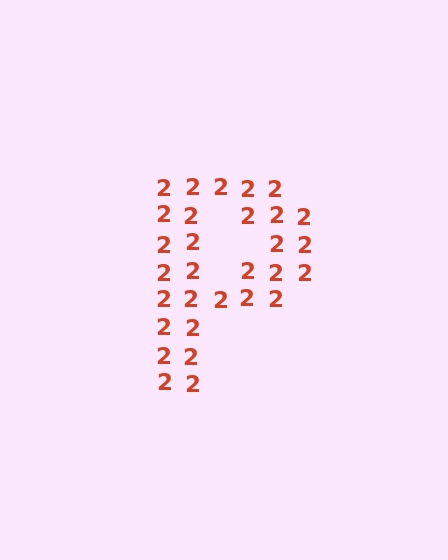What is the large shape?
The large shape is the letter P.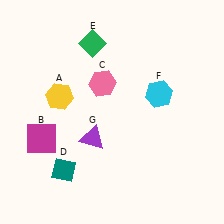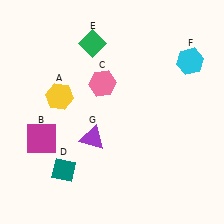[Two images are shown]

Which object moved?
The cyan hexagon (F) moved up.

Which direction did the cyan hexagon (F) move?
The cyan hexagon (F) moved up.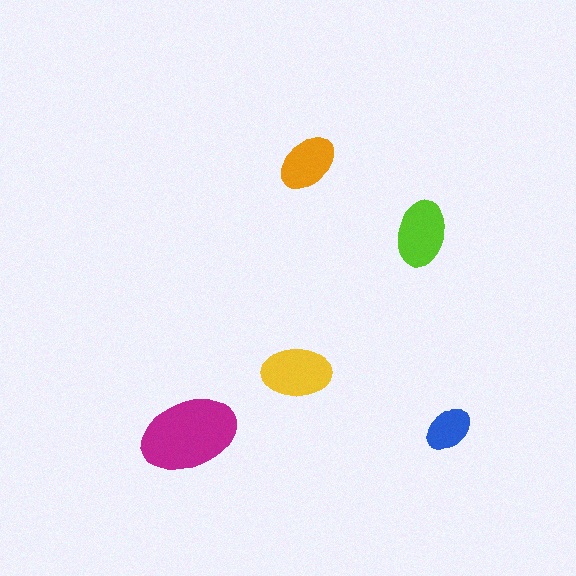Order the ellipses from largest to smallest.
the magenta one, the yellow one, the lime one, the orange one, the blue one.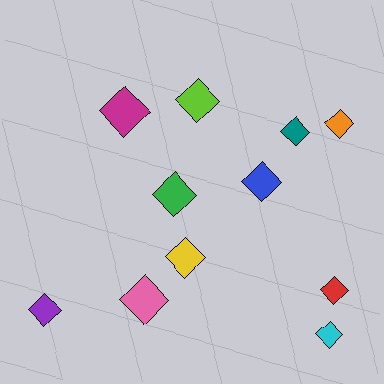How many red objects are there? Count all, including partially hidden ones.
There is 1 red object.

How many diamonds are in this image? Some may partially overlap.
There are 11 diamonds.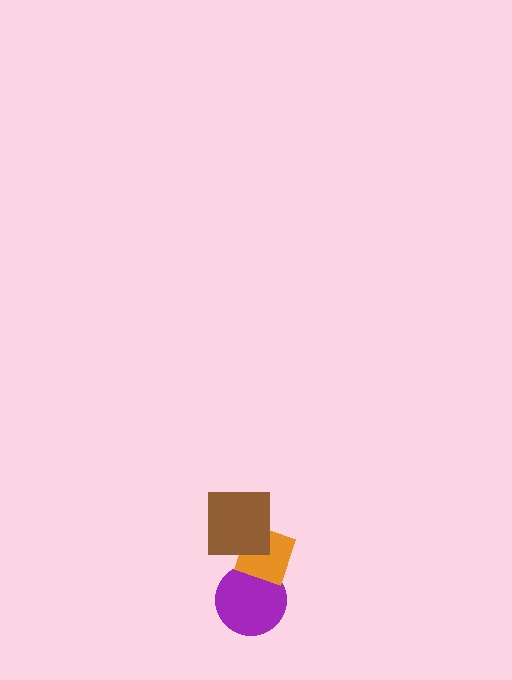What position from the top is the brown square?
The brown square is 1st from the top.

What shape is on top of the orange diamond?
The brown square is on top of the orange diamond.